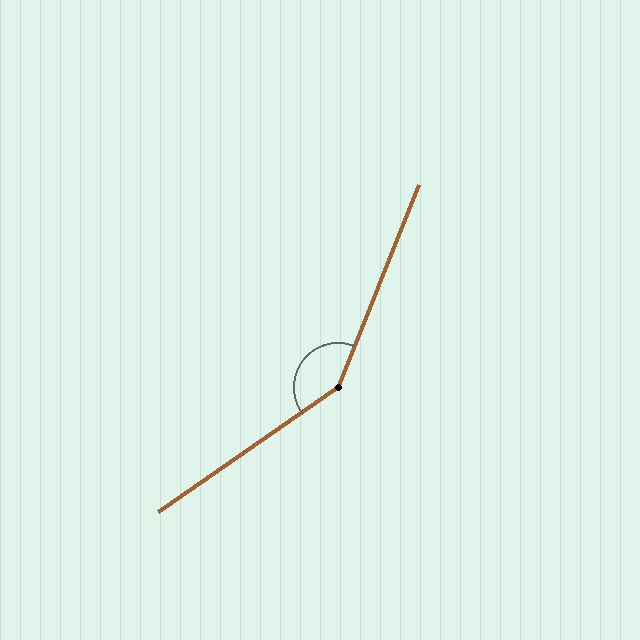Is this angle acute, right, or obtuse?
It is obtuse.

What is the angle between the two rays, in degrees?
Approximately 147 degrees.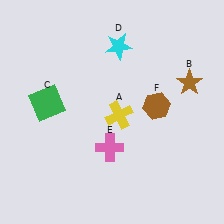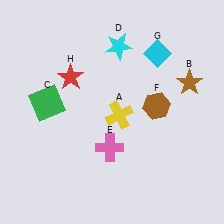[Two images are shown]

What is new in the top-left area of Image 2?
A red star (H) was added in the top-left area of Image 2.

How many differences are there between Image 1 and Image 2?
There are 2 differences between the two images.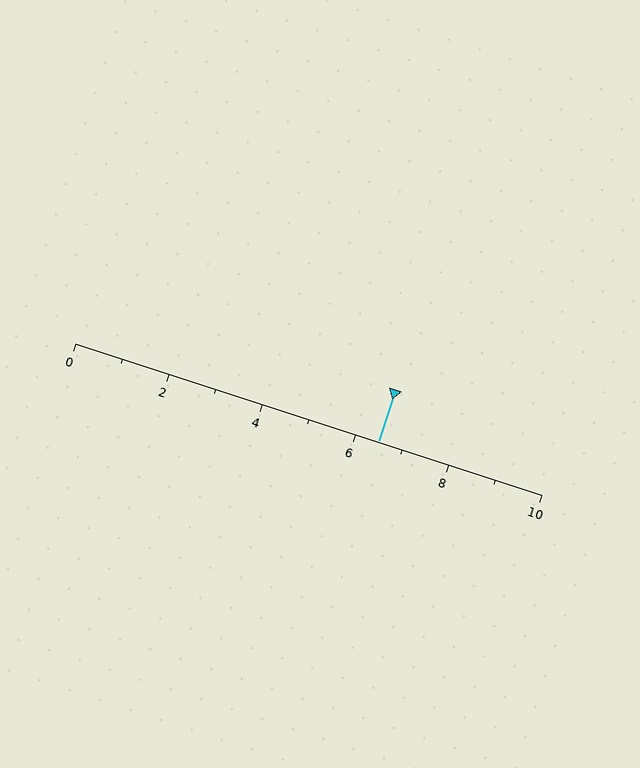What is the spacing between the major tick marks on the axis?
The major ticks are spaced 2 apart.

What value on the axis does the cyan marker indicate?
The marker indicates approximately 6.5.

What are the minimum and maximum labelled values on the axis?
The axis runs from 0 to 10.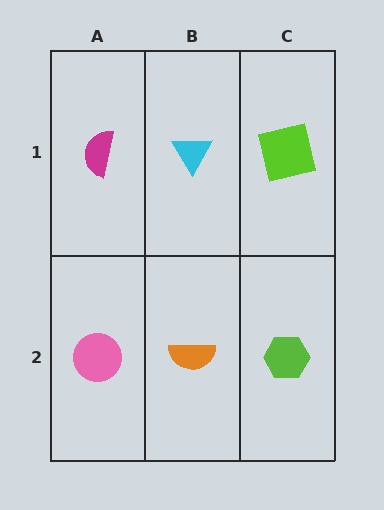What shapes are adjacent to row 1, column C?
A lime hexagon (row 2, column C), a cyan triangle (row 1, column B).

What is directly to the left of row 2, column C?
An orange semicircle.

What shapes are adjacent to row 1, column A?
A pink circle (row 2, column A), a cyan triangle (row 1, column B).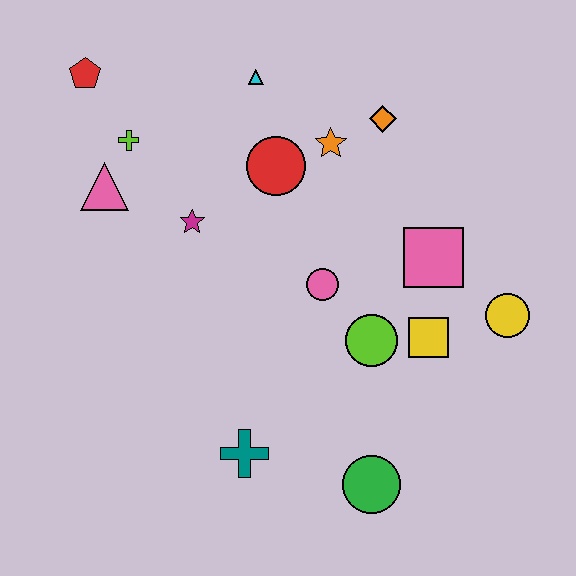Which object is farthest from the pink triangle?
The yellow circle is farthest from the pink triangle.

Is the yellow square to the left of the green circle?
No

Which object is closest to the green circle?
The teal cross is closest to the green circle.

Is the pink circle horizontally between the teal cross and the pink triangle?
No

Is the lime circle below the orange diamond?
Yes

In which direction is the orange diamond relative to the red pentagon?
The orange diamond is to the right of the red pentagon.